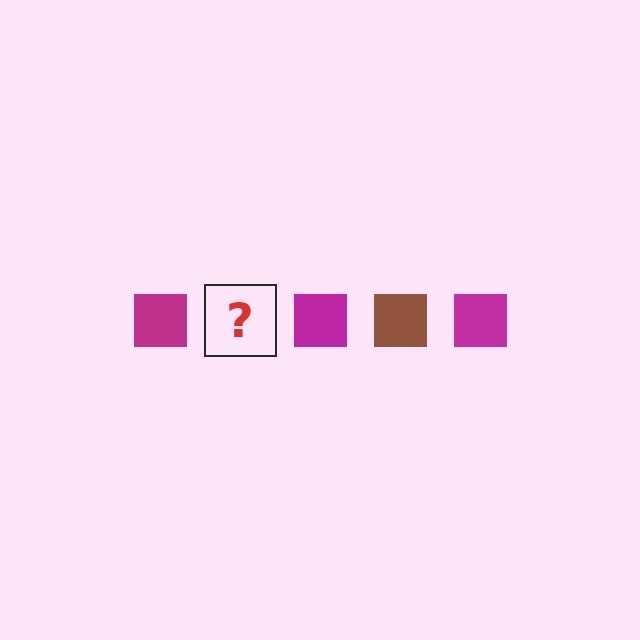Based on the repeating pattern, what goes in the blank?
The blank should be a brown square.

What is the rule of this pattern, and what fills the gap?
The rule is that the pattern cycles through magenta, brown squares. The gap should be filled with a brown square.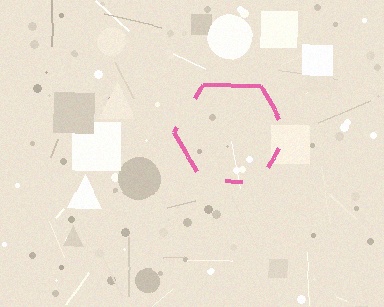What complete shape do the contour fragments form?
The contour fragments form a hexagon.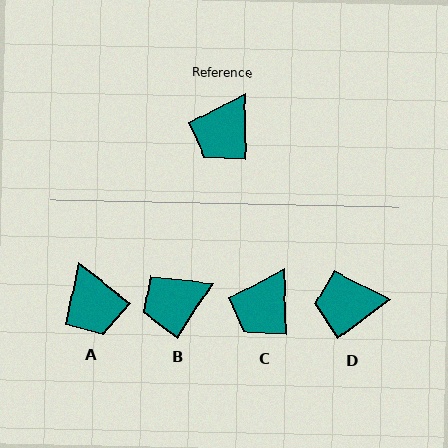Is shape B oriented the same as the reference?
No, it is off by about 34 degrees.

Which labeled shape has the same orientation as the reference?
C.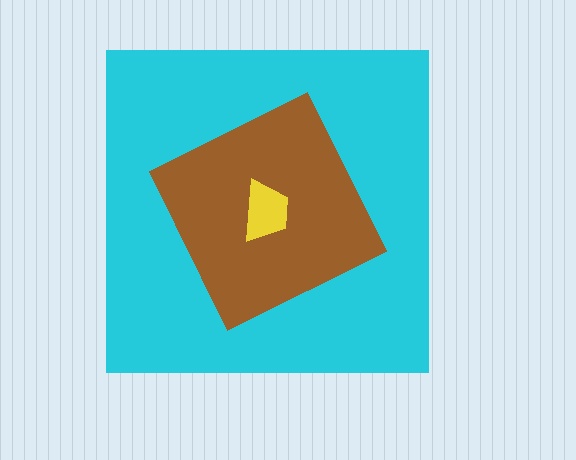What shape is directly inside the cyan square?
The brown diamond.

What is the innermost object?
The yellow trapezoid.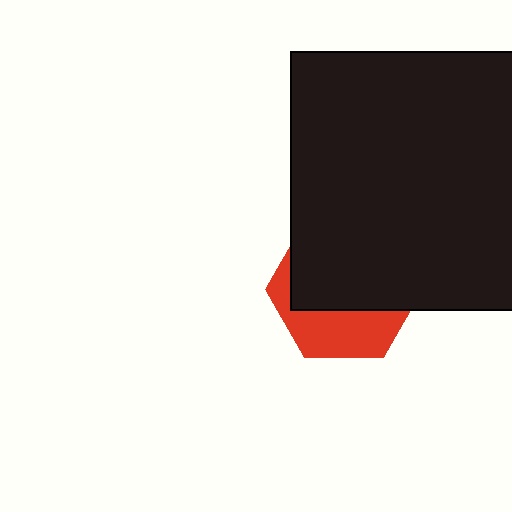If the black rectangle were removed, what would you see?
You would see the complete red hexagon.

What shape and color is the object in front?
The object in front is a black rectangle.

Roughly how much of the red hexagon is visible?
A small part of it is visible (roughly 36%).